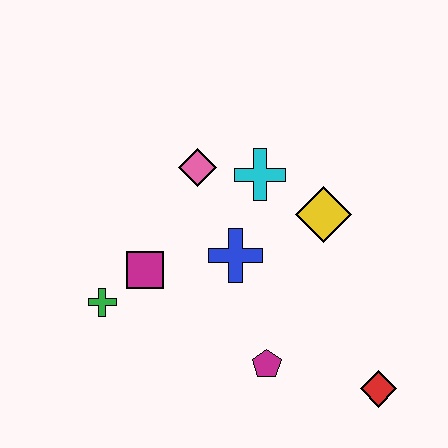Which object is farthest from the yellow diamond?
The green cross is farthest from the yellow diamond.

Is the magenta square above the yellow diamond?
No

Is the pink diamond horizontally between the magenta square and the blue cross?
Yes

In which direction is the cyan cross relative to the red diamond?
The cyan cross is above the red diamond.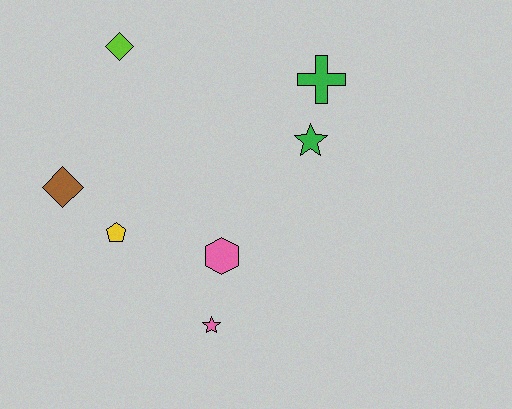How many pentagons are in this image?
There is 1 pentagon.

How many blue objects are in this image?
There are no blue objects.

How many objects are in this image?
There are 7 objects.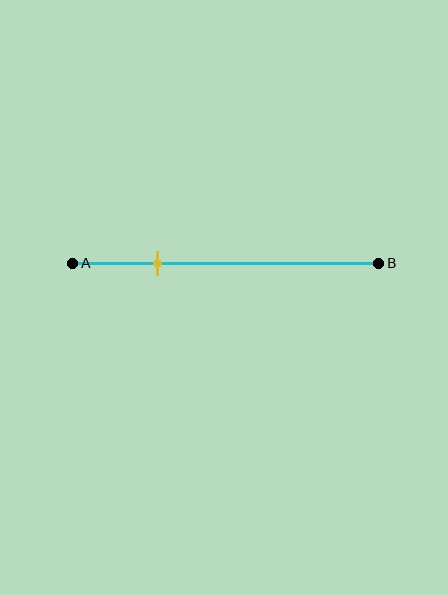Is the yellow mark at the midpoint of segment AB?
No, the mark is at about 30% from A, not at the 50% midpoint.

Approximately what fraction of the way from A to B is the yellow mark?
The yellow mark is approximately 30% of the way from A to B.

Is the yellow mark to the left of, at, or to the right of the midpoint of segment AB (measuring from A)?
The yellow mark is to the left of the midpoint of segment AB.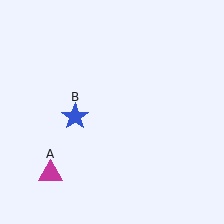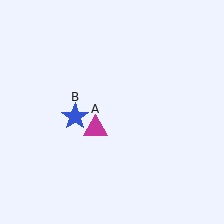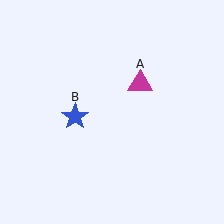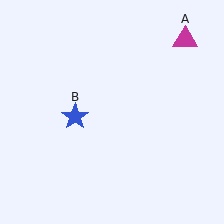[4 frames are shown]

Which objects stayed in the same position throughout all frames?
Blue star (object B) remained stationary.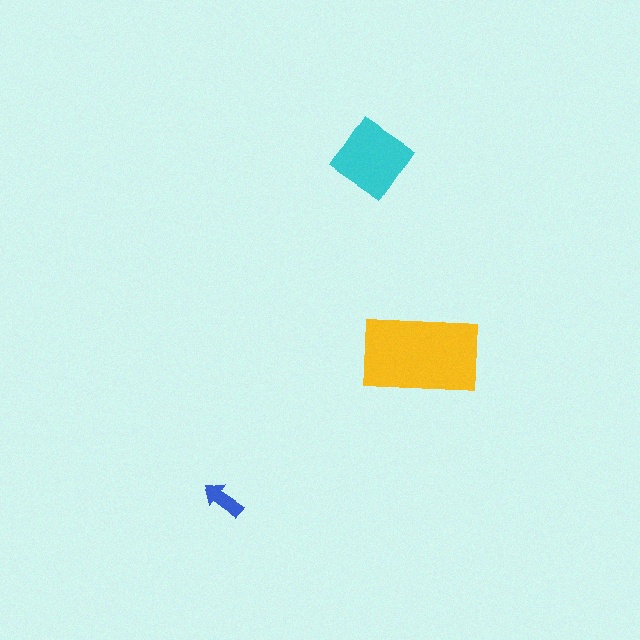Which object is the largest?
The yellow rectangle.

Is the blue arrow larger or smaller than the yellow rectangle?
Smaller.